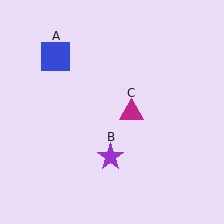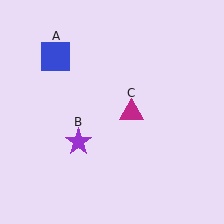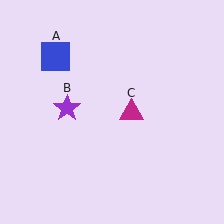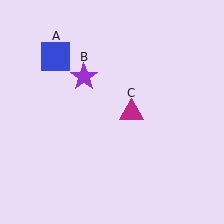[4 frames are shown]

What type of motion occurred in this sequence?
The purple star (object B) rotated clockwise around the center of the scene.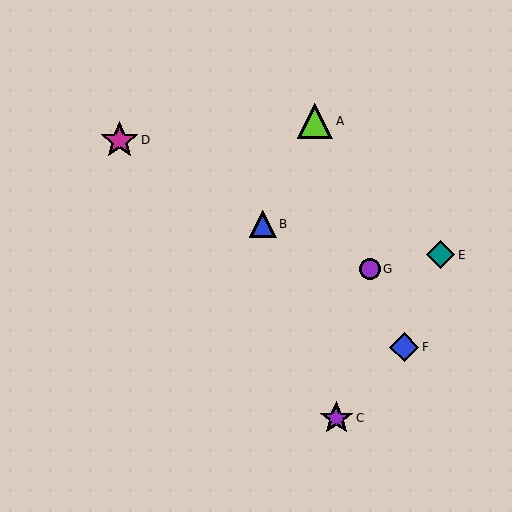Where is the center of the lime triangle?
The center of the lime triangle is at (315, 121).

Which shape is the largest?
The magenta star (labeled D) is the largest.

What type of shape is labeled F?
Shape F is a blue diamond.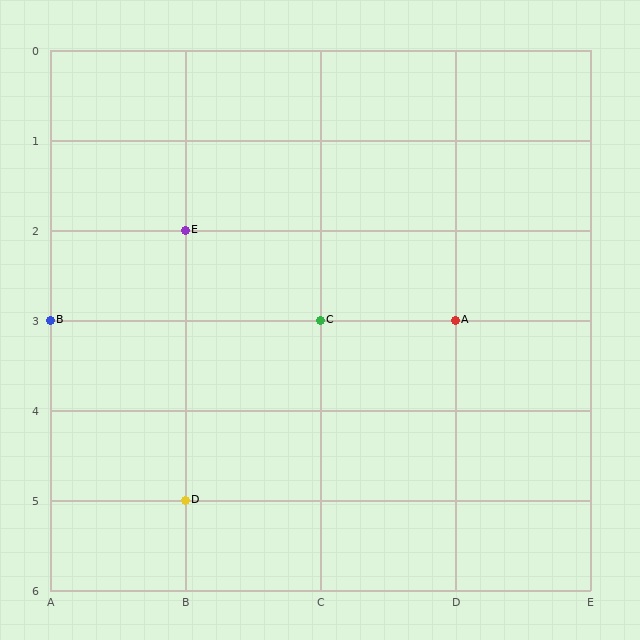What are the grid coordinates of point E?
Point E is at grid coordinates (B, 2).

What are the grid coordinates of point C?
Point C is at grid coordinates (C, 3).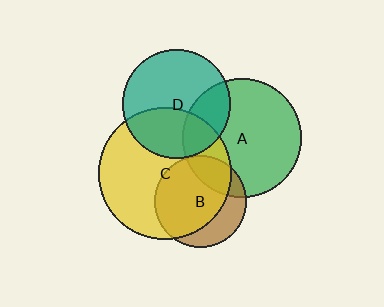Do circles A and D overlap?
Yes.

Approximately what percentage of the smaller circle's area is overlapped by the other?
Approximately 25%.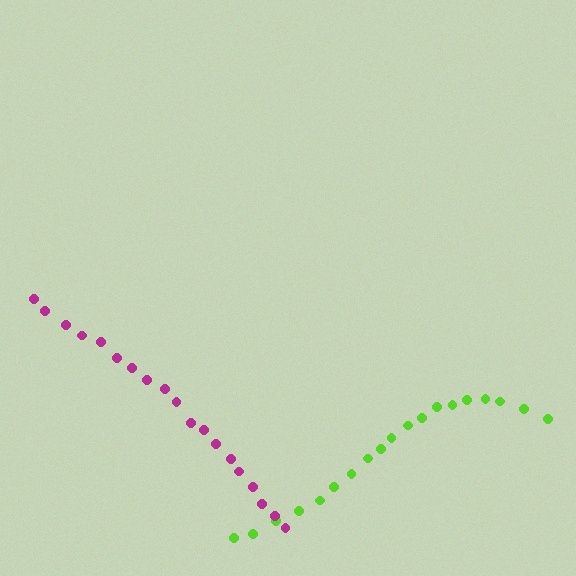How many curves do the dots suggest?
There are 2 distinct paths.